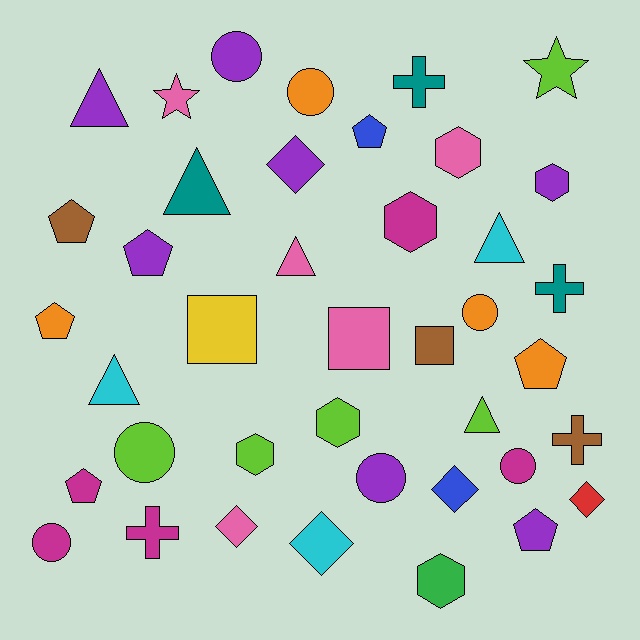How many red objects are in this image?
There is 1 red object.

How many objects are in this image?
There are 40 objects.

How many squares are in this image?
There are 3 squares.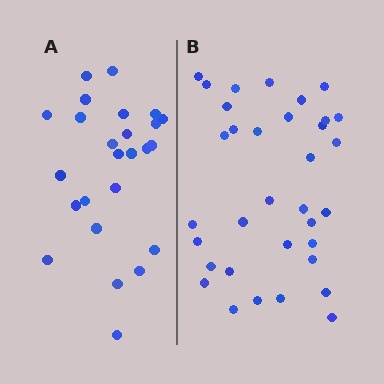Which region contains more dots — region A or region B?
Region B (the right region) has more dots.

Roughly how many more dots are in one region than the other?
Region B has roughly 8 or so more dots than region A.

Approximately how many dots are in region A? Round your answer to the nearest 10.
About 20 dots. (The exact count is 25, which rounds to 20.)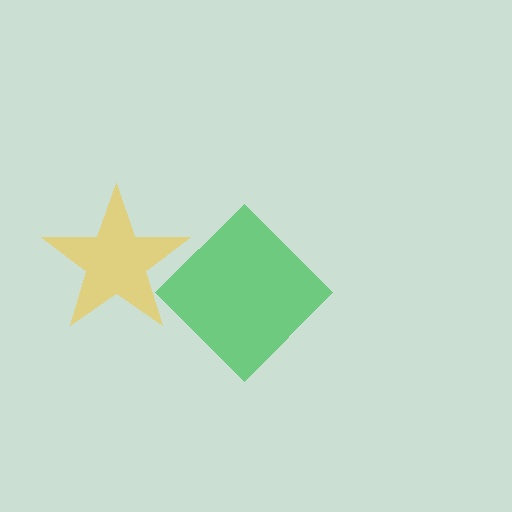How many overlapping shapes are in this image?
There are 2 overlapping shapes in the image.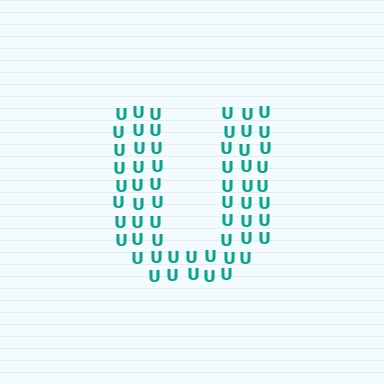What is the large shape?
The large shape is the letter U.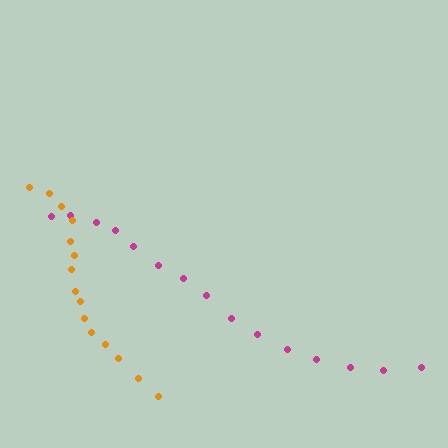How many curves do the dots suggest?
There are 2 distinct paths.